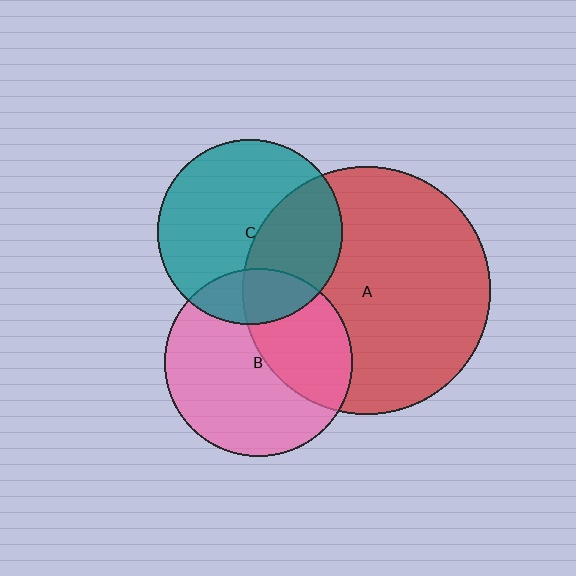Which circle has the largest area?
Circle A (red).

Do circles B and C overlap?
Yes.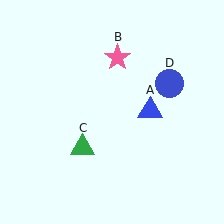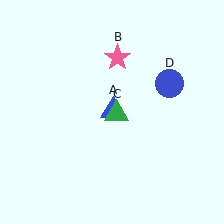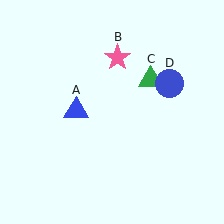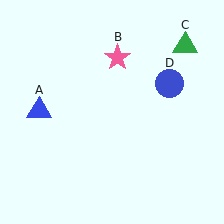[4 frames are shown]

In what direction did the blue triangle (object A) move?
The blue triangle (object A) moved left.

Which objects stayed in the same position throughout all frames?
Pink star (object B) and blue circle (object D) remained stationary.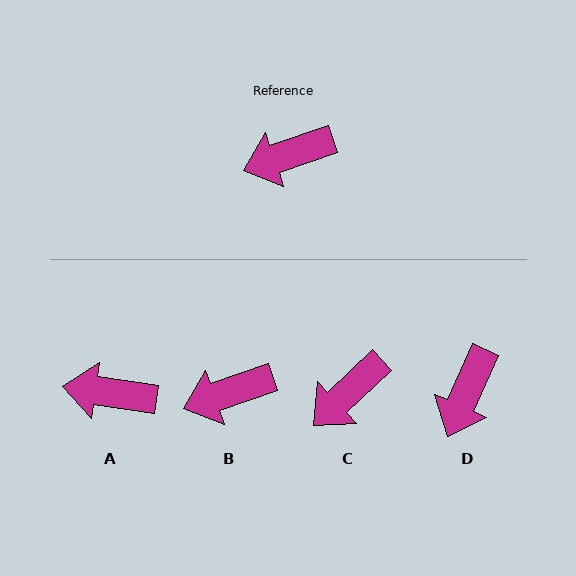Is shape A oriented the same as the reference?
No, it is off by about 27 degrees.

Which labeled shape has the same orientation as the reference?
B.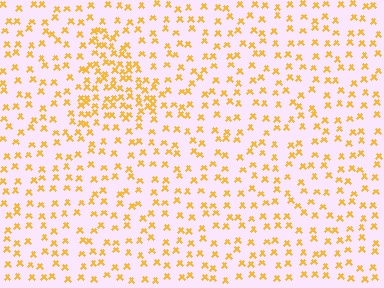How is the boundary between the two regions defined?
The boundary is defined by a change in element density (approximately 2.2x ratio). All elements are the same color, size, and shape.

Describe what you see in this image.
The image contains small yellow elements arranged at two different densities. A triangle-shaped region is visible where the elements are more densely packed than the surrounding area.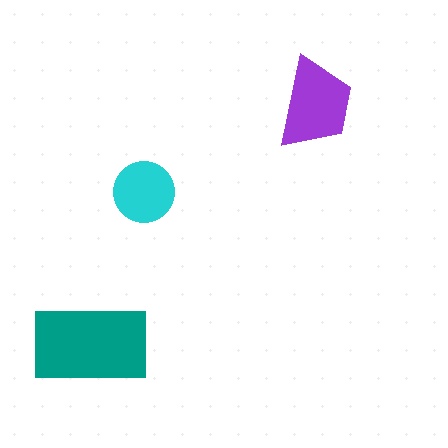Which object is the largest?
The teal rectangle.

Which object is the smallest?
The cyan circle.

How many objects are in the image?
There are 3 objects in the image.